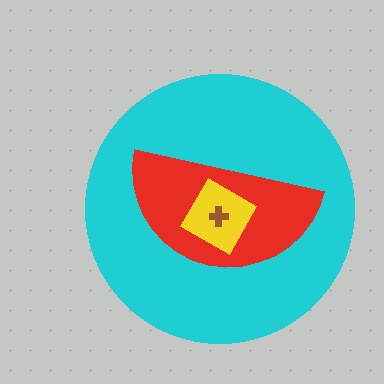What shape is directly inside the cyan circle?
The red semicircle.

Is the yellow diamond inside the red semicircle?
Yes.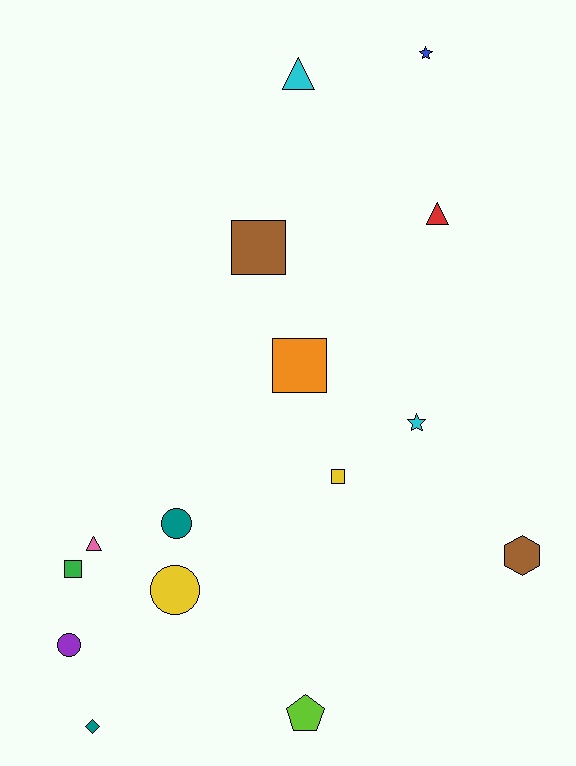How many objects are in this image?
There are 15 objects.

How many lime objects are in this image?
There is 1 lime object.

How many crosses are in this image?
There are no crosses.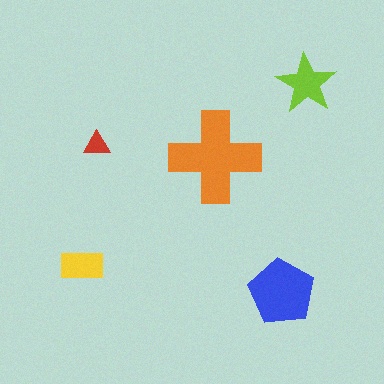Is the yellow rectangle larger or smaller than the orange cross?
Smaller.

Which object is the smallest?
The red triangle.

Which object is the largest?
The orange cross.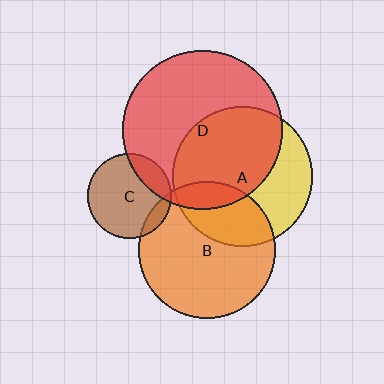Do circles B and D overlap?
Yes.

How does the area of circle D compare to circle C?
Approximately 3.6 times.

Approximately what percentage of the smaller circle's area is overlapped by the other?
Approximately 10%.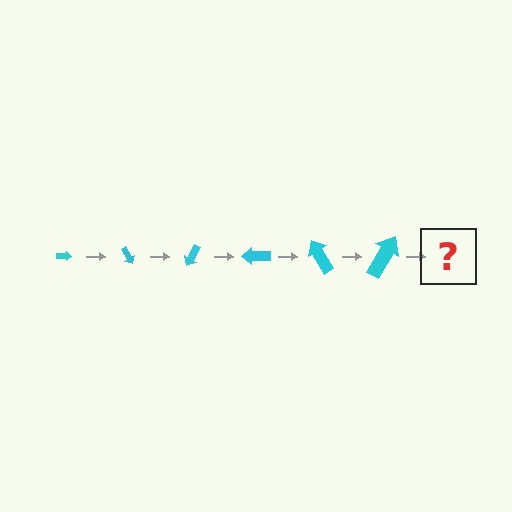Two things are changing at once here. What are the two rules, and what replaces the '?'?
The two rules are that the arrow grows larger each step and it rotates 60 degrees each step. The '?' should be an arrow, larger than the previous one and rotated 360 degrees from the start.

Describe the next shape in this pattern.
It should be an arrow, larger than the previous one and rotated 360 degrees from the start.